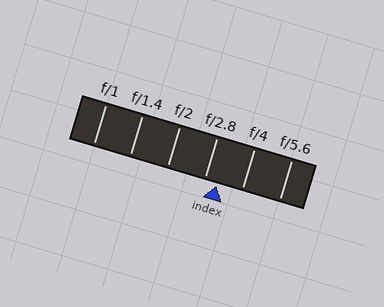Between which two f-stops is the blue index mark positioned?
The index mark is between f/2.8 and f/4.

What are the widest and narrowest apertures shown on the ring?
The widest aperture shown is f/1 and the narrowest is f/5.6.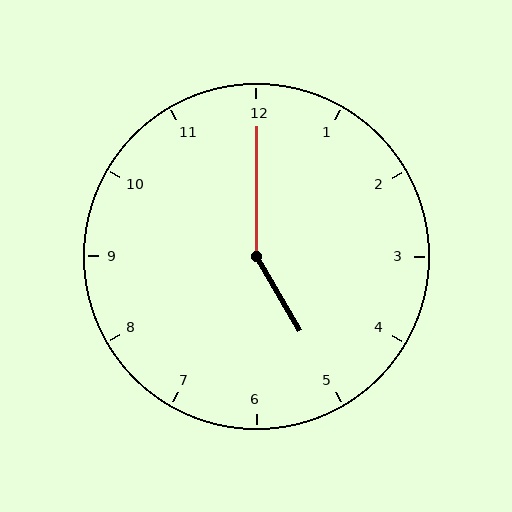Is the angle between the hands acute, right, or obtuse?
It is obtuse.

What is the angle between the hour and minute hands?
Approximately 150 degrees.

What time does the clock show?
5:00.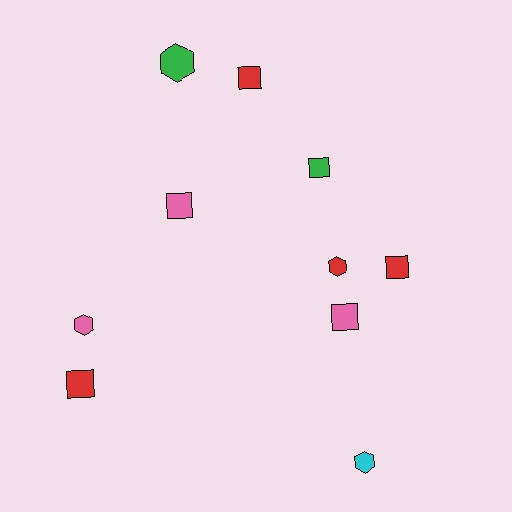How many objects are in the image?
There are 10 objects.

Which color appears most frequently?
Red, with 4 objects.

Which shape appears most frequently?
Square, with 6 objects.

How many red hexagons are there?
There is 1 red hexagon.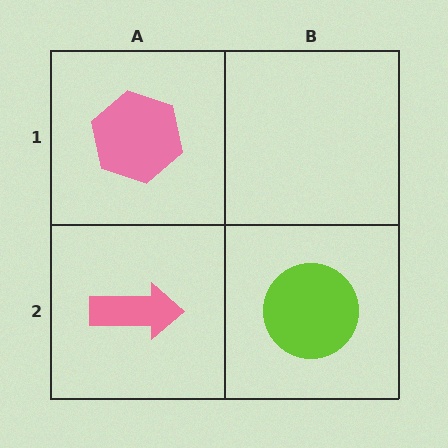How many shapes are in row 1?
1 shape.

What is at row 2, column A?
A pink arrow.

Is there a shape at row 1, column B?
No, that cell is empty.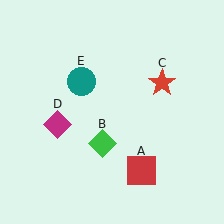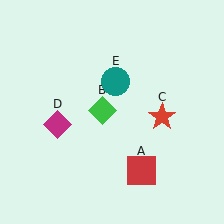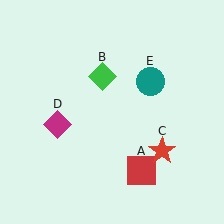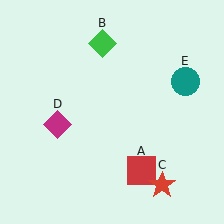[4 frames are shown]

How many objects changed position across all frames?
3 objects changed position: green diamond (object B), red star (object C), teal circle (object E).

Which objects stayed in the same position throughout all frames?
Red square (object A) and magenta diamond (object D) remained stationary.